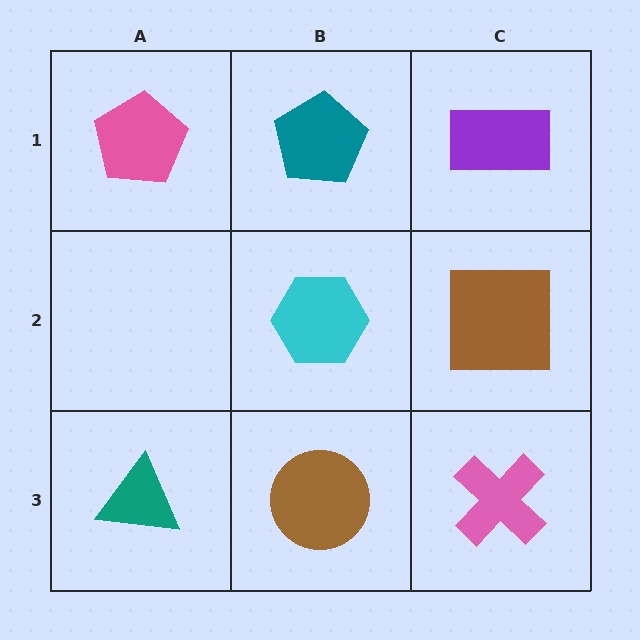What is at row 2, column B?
A cyan hexagon.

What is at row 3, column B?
A brown circle.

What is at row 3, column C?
A pink cross.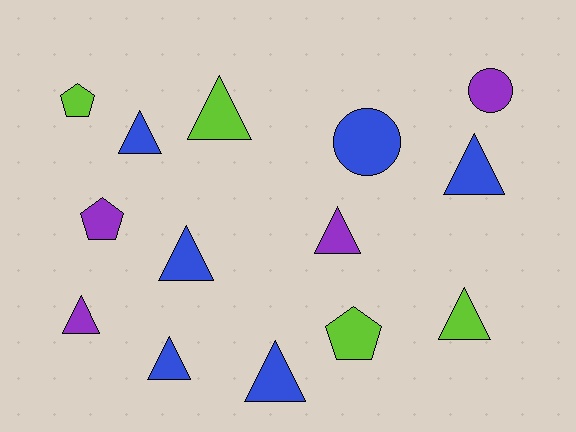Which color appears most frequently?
Blue, with 6 objects.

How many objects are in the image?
There are 14 objects.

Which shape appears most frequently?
Triangle, with 9 objects.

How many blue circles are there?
There is 1 blue circle.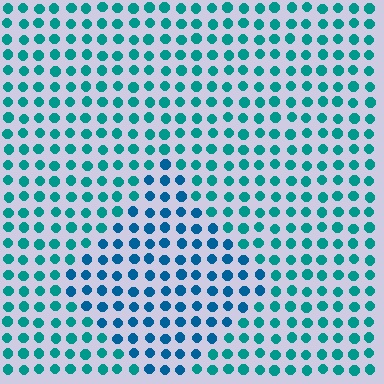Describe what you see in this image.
The image is filled with small teal elements in a uniform arrangement. A diamond-shaped region is visible where the elements are tinted to a slightly different hue, forming a subtle color boundary.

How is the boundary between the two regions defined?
The boundary is defined purely by a slight shift in hue (about 27 degrees). Spacing, size, and orientation are identical on both sides.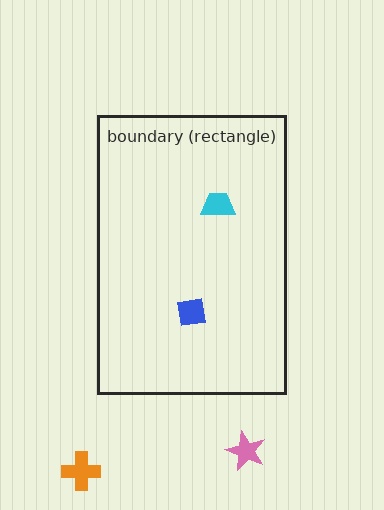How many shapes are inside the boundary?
2 inside, 2 outside.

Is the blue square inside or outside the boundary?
Inside.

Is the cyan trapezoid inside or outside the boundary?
Inside.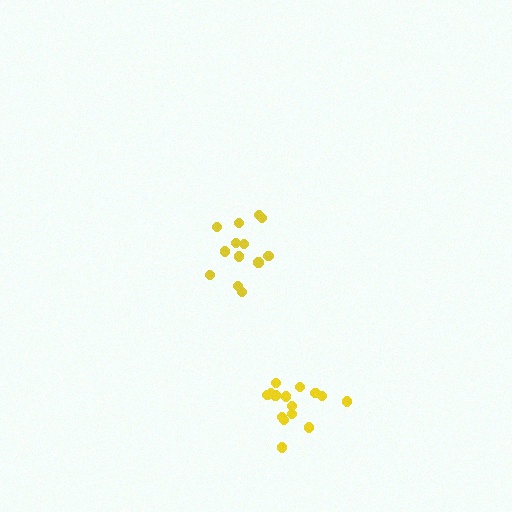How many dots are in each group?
Group 1: 13 dots, Group 2: 15 dots (28 total).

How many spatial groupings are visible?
There are 2 spatial groupings.